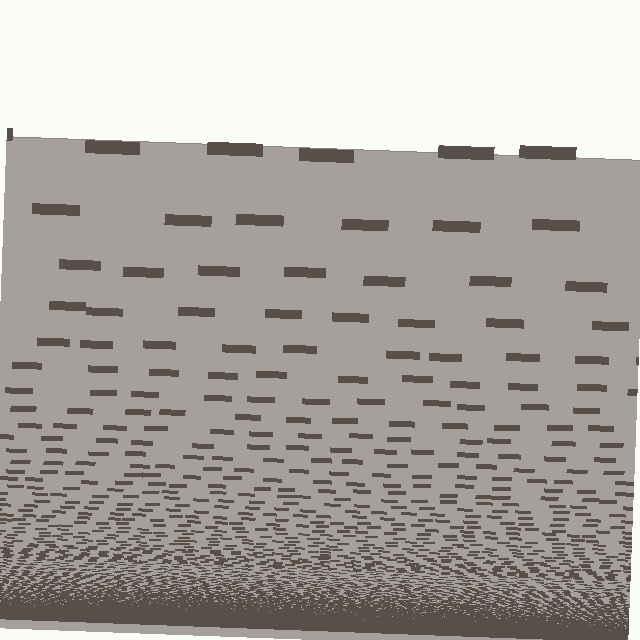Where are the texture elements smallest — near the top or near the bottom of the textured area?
Near the bottom.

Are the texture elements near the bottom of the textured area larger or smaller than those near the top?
Smaller. The gradient is inverted — elements near the bottom are smaller and denser.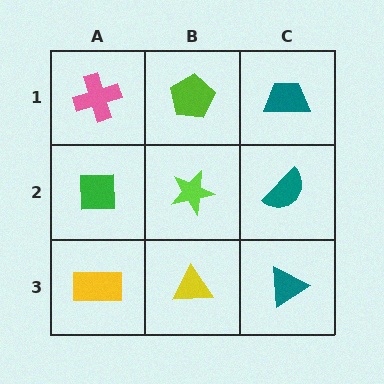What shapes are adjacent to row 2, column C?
A teal trapezoid (row 1, column C), a teal triangle (row 3, column C), a lime star (row 2, column B).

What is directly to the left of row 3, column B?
A yellow rectangle.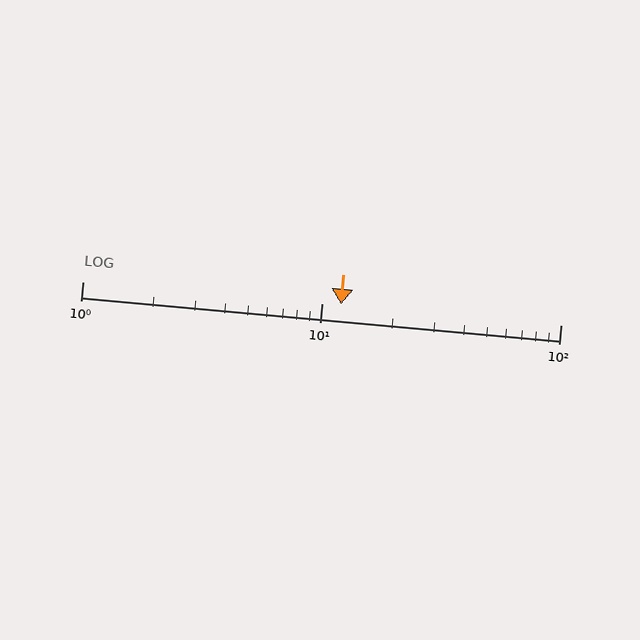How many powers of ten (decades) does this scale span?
The scale spans 2 decades, from 1 to 100.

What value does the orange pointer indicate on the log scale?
The pointer indicates approximately 12.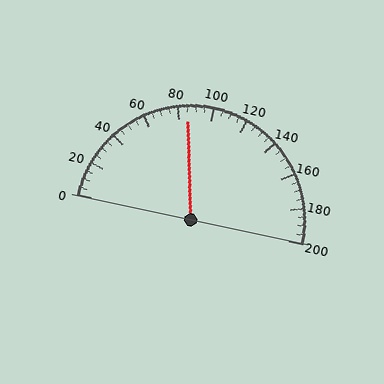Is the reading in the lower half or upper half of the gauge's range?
The reading is in the lower half of the range (0 to 200).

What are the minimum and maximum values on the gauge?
The gauge ranges from 0 to 200.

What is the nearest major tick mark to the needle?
The nearest major tick mark is 80.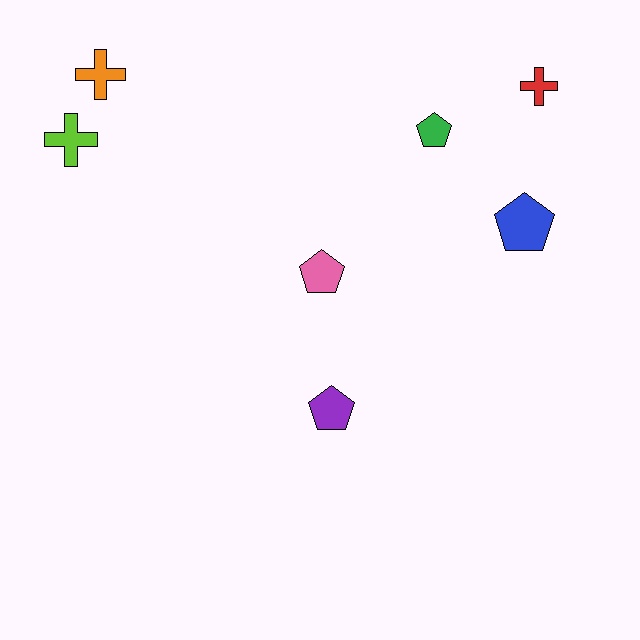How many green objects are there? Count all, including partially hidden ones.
There is 1 green object.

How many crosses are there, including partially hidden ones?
There are 3 crosses.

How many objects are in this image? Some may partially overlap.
There are 7 objects.